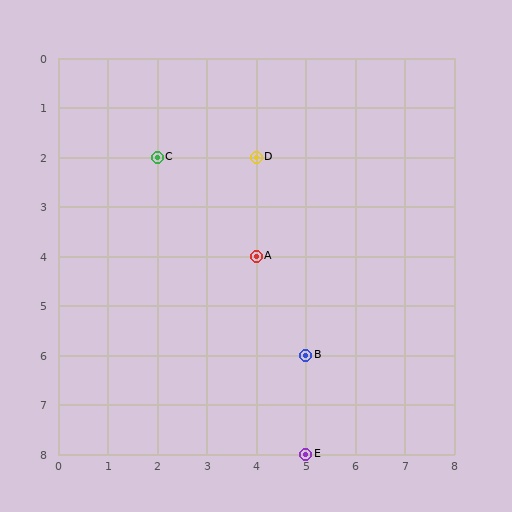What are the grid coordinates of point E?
Point E is at grid coordinates (5, 8).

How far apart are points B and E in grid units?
Points B and E are 2 rows apart.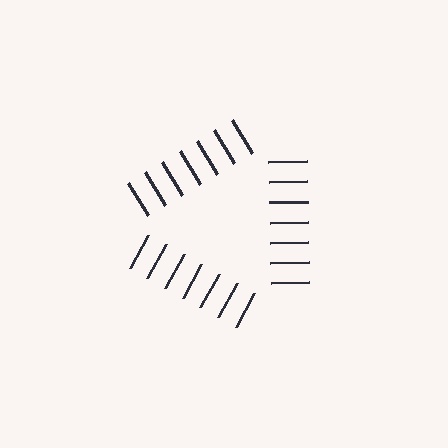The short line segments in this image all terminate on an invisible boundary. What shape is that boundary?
An illusory triangle — the line segments terminate on its edges but no continuous stroke is drawn.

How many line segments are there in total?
21 — 7 along each of the 3 edges.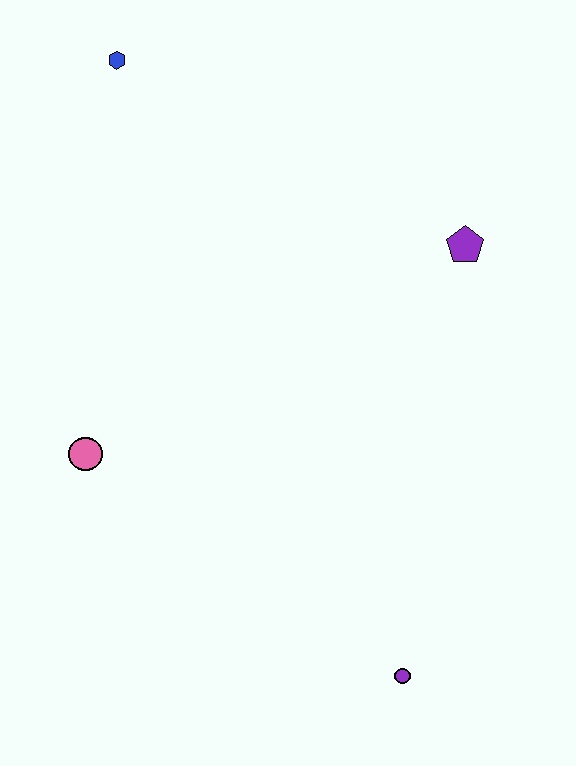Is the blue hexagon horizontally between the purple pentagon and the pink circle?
Yes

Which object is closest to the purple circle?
The pink circle is closest to the purple circle.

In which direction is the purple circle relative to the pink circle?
The purple circle is to the right of the pink circle.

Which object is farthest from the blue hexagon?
The purple circle is farthest from the blue hexagon.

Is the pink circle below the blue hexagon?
Yes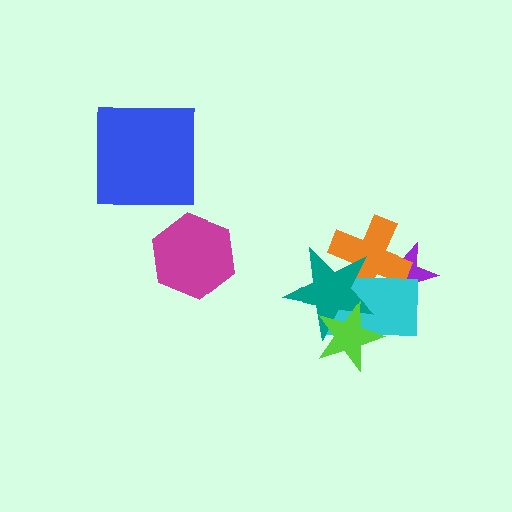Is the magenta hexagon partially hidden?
No, no other shape covers it.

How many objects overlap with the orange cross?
3 objects overlap with the orange cross.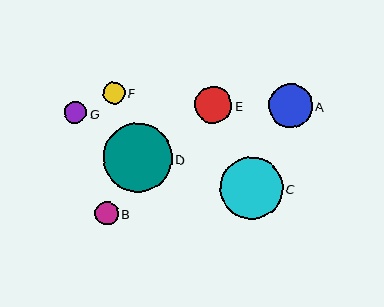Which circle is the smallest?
Circle F is the smallest with a size of approximately 22 pixels.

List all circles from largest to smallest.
From largest to smallest: D, C, A, E, B, G, F.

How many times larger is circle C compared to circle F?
Circle C is approximately 2.9 times the size of circle F.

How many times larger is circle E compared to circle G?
Circle E is approximately 1.7 times the size of circle G.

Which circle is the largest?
Circle D is the largest with a size of approximately 69 pixels.